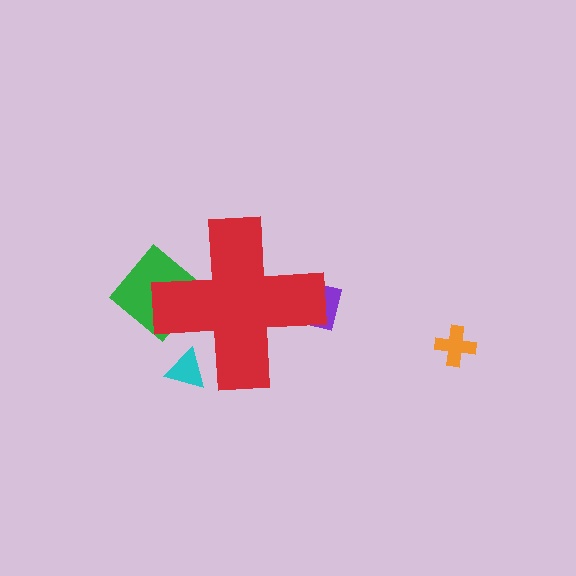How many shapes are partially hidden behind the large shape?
3 shapes are partially hidden.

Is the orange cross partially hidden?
No, the orange cross is fully visible.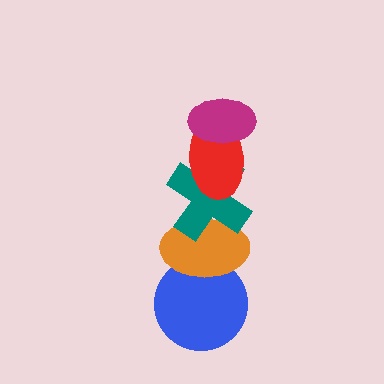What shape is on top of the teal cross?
The red ellipse is on top of the teal cross.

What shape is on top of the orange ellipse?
The teal cross is on top of the orange ellipse.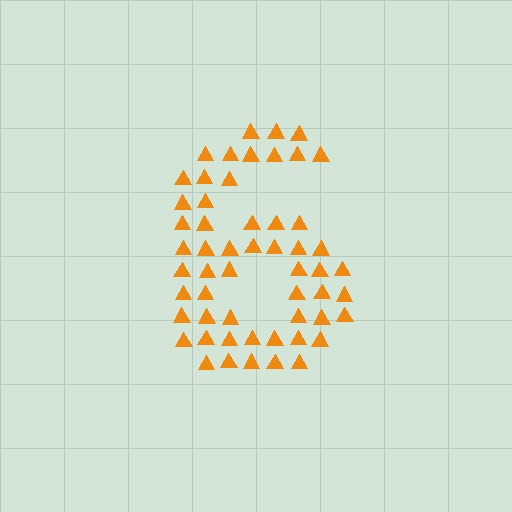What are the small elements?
The small elements are triangles.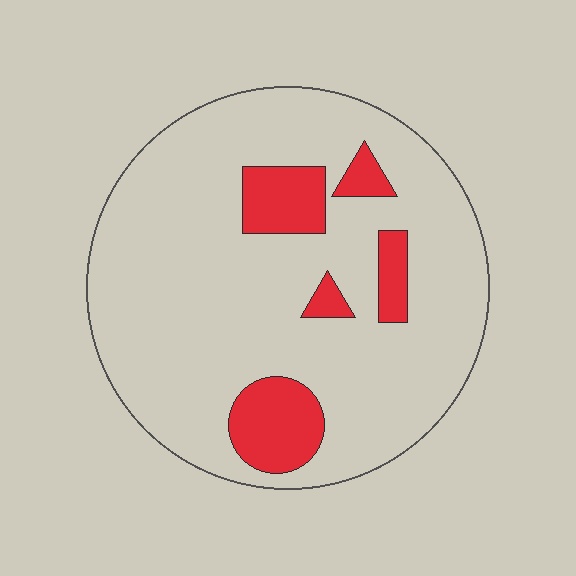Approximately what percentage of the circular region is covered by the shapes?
Approximately 15%.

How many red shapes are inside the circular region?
5.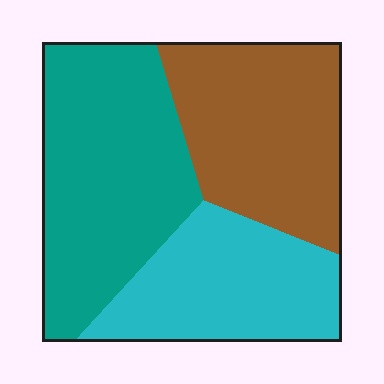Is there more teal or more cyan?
Teal.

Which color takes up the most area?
Teal, at roughly 40%.